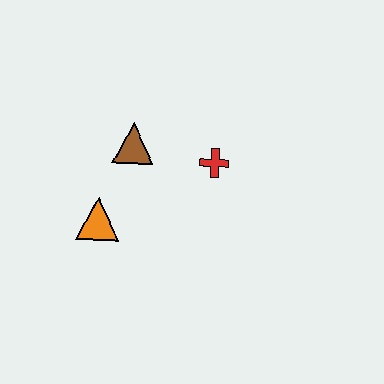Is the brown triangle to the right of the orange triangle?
Yes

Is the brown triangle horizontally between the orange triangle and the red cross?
Yes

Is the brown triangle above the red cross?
Yes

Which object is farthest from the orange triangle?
The red cross is farthest from the orange triangle.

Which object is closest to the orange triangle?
The brown triangle is closest to the orange triangle.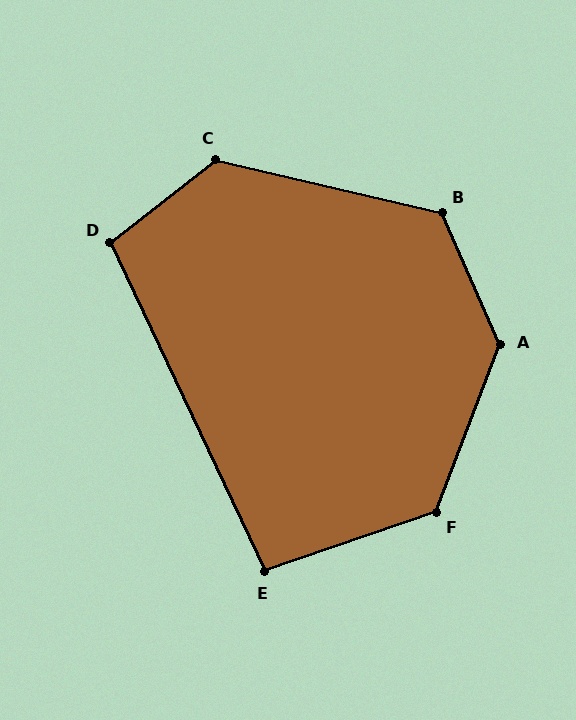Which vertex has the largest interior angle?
A, at approximately 135 degrees.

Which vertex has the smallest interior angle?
E, at approximately 96 degrees.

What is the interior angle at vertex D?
Approximately 103 degrees (obtuse).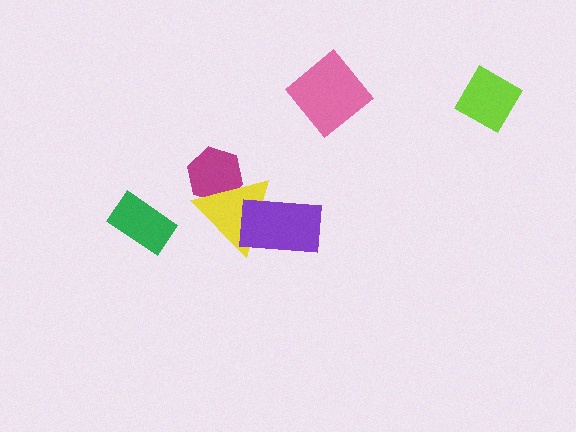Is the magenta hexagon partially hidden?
Yes, it is partially covered by another shape.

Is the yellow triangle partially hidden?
Yes, it is partially covered by another shape.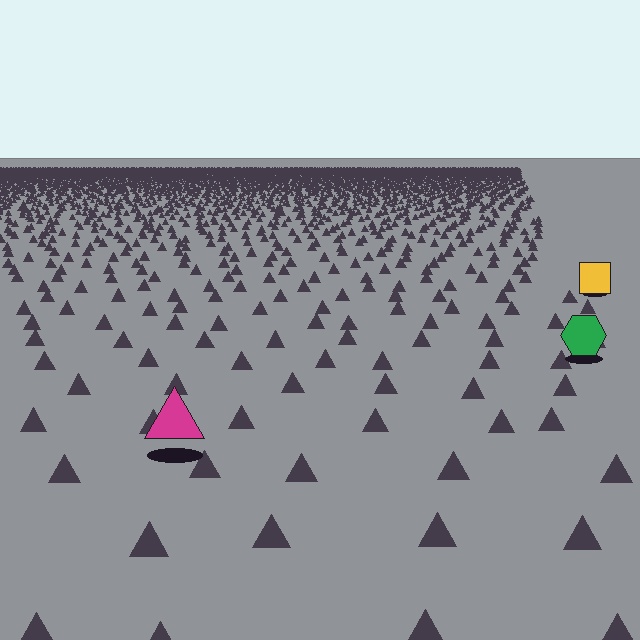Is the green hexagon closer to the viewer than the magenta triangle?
No. The magenta triangle is closer — you can tell from the texture gradient: the ground texture is coarser near it.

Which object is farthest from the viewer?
The yellow square is farthest from the viewer. It appears smaller and the ground texture around it is denser.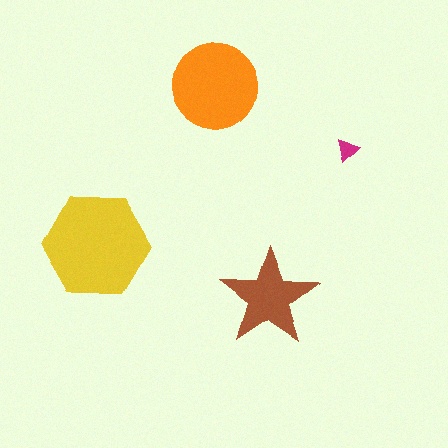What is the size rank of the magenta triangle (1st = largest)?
4th.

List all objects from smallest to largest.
The magenta triangle, the brown star, the orange circle, the yellow hexagon.